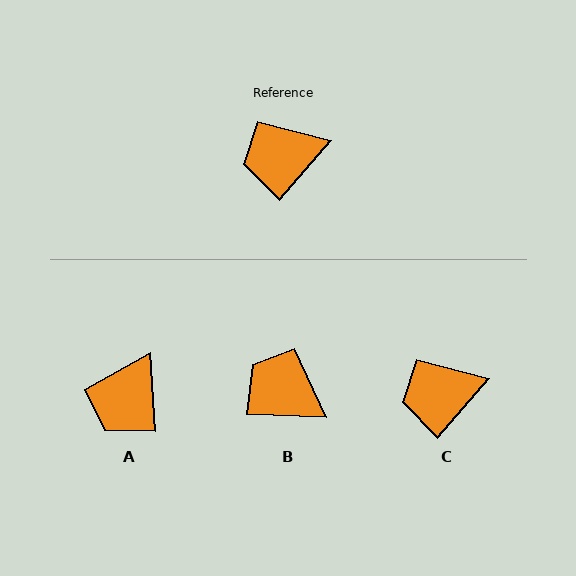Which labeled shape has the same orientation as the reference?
C.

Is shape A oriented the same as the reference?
No, it is off by about 44 degrees.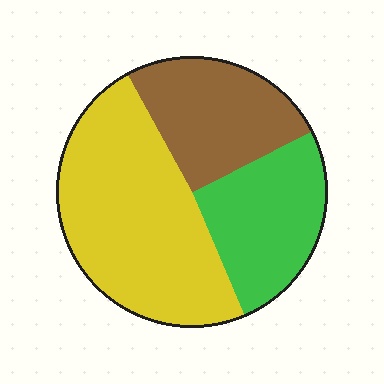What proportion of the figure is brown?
Brown covers about 25% of the figure.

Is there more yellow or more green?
Yellow.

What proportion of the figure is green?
Green takes up about one quarter (1/4) of the figure.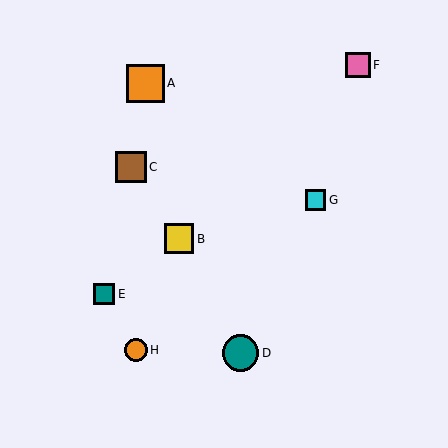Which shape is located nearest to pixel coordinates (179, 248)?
The yellow square (labeled B) at (179, 239) is nearest to that location.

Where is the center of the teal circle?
The center of the teal circle is at (240, 353).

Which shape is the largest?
The orange square (labeled A) is the largest.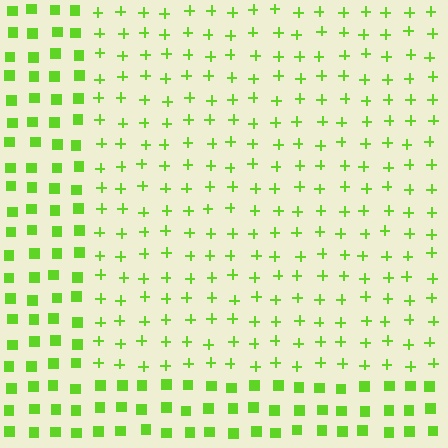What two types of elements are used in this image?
The image uses plus signs inside the rectangle region and squares outside it.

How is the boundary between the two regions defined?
The boundary is defined by a change in element shape: plus signs inside vs. squares outside. All elements share the same color and spacing.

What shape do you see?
I see a rectangle.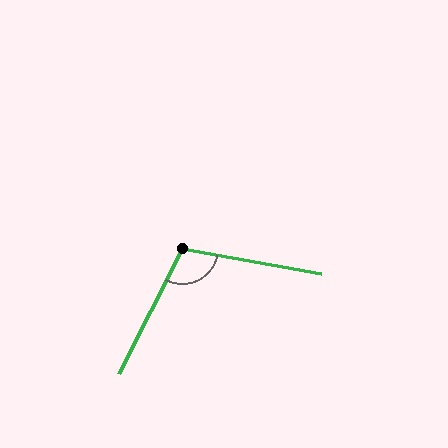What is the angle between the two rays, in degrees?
Approximately 107 degrees.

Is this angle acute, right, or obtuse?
It is obtuse.